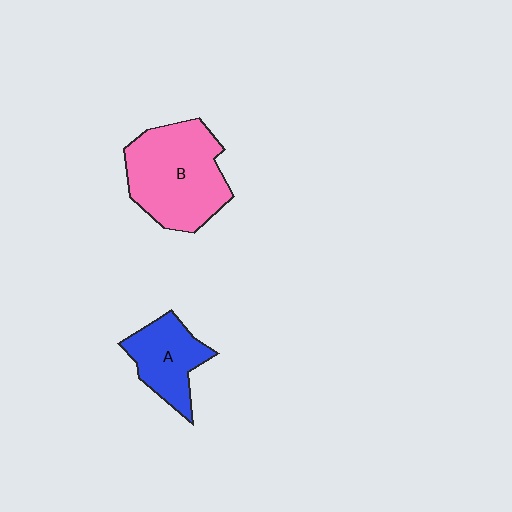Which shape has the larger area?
Shape B (pink).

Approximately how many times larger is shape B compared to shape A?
Approximately 1.8 times.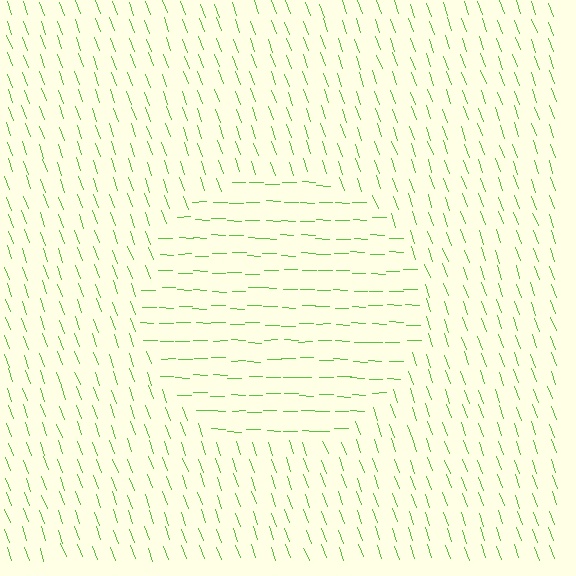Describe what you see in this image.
The image is filled with small lime line segments. A circle region in the image has lines oriented differently from the surrounding lines, creating a visible texture boundary.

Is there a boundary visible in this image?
Yes, there is a texture boundary formed by a change in line orientation.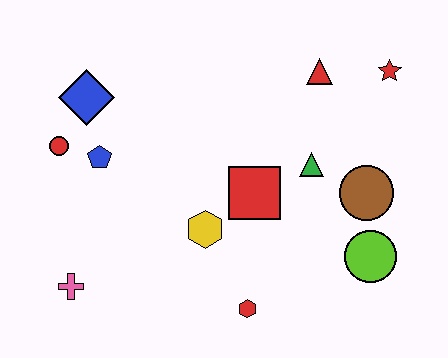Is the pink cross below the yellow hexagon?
Yes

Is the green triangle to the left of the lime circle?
Yes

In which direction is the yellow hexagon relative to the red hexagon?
The yellow hexagon is above the red hexagon.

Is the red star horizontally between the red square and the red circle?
No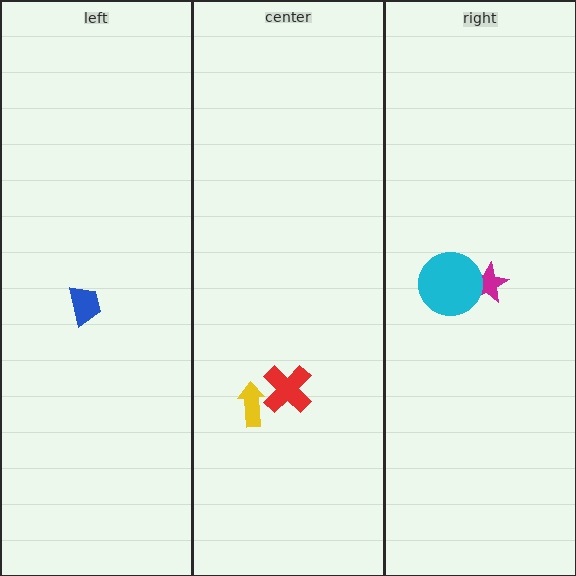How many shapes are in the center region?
2.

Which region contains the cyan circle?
The right region.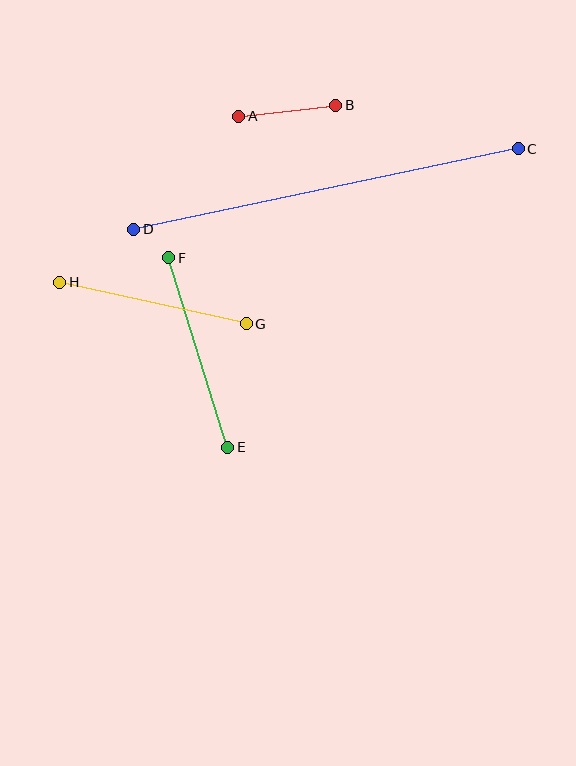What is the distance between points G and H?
The distance is approximately 191 pixels.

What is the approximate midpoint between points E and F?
The midpoint is at approximately (198, 352) pixels.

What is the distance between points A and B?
The distance is approximately 98 pixels.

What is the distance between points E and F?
The distance is approximately 199 pixels.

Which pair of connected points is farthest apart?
Points C and D are farthest apart.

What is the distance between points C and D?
The distance is approximately 393 pixels.